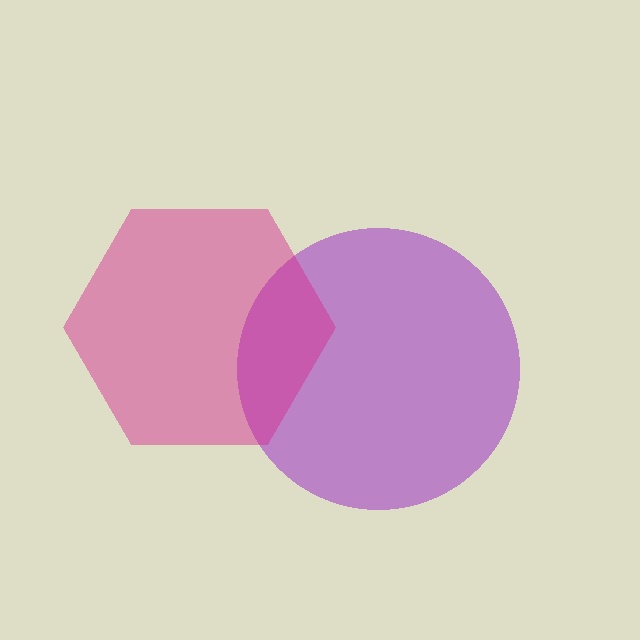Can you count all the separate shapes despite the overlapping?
Yes, there are 2 separate shapes.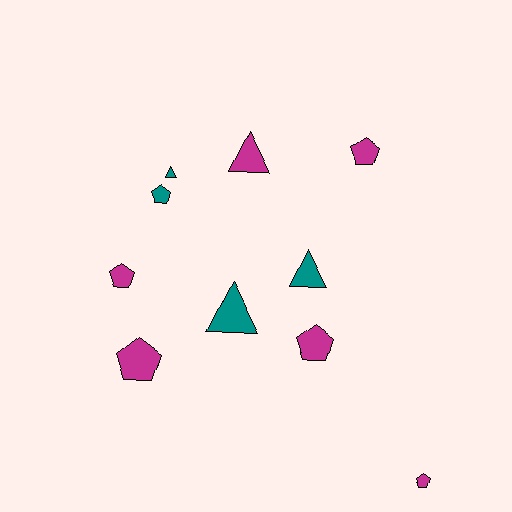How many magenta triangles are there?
There is 1 magenta triangle.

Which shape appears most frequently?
Pentagon, with 6 objects.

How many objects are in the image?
There are 10 objects.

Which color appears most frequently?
Magenta, with 6 objects.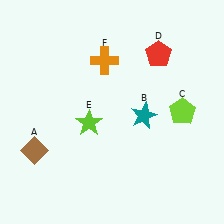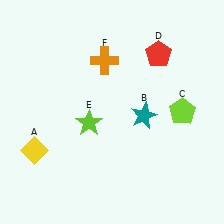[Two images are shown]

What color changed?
The diamond (A) changed from brown in Image 1 to yellow in Image 2.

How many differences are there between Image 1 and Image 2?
There is 1 difference between the two images.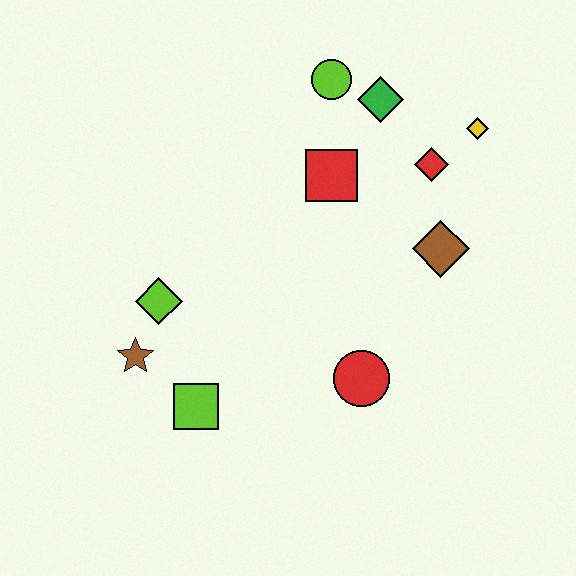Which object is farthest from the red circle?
The lime circle is farthest from the red circle.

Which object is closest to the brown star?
The lime diamond is closest to the brown star.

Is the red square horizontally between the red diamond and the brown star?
Yes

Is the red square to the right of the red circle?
No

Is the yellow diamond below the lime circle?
Yes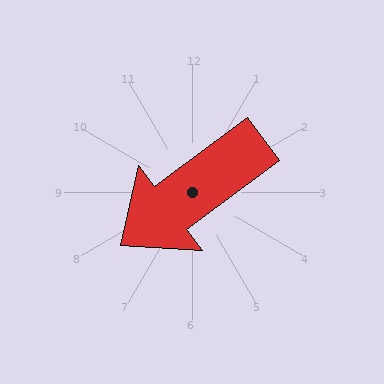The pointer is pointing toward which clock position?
Roughly 8 o'clock.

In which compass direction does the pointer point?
Southwest.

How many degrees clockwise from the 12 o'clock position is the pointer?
Approximately 233 degrees.